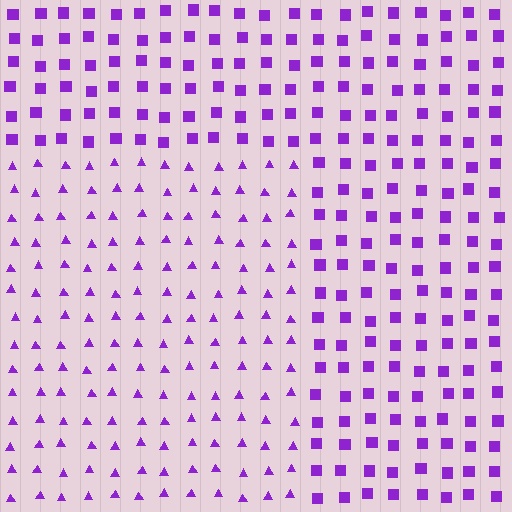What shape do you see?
I see a rectangle.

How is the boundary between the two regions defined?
The boundary is defined by a change in element shape: triangles inside vs. squares outside. All elements share the same color and spacing.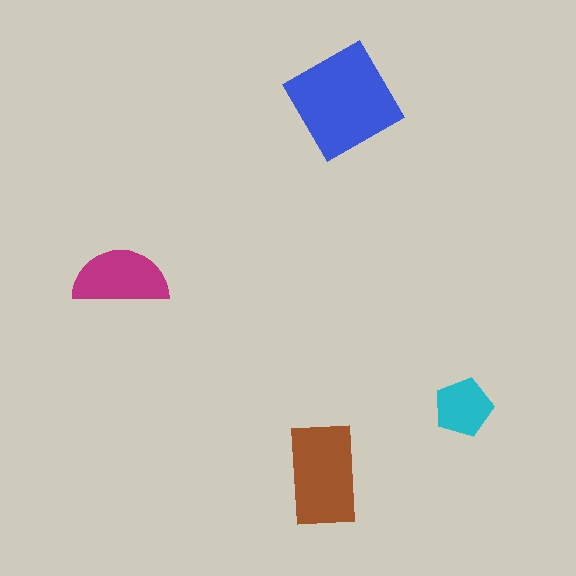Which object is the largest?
The blue square.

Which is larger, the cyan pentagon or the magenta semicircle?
The magenta semicircle.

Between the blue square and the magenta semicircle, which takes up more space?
The blue square.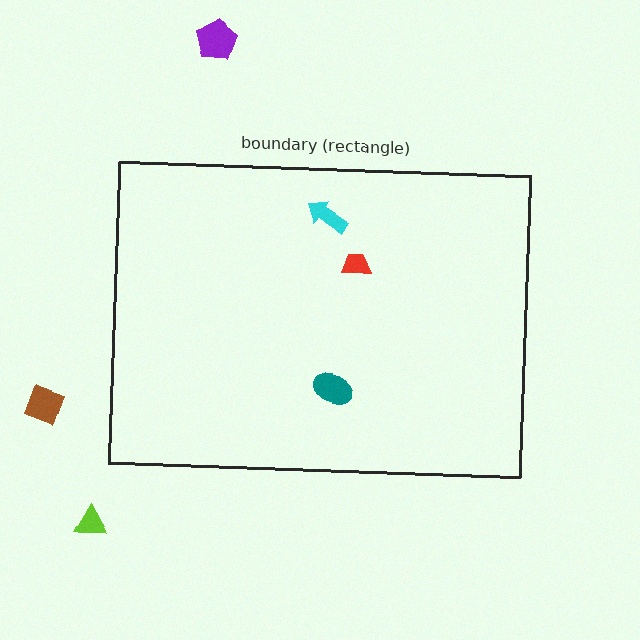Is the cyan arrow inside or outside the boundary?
Inside.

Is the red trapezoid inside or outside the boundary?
Inside.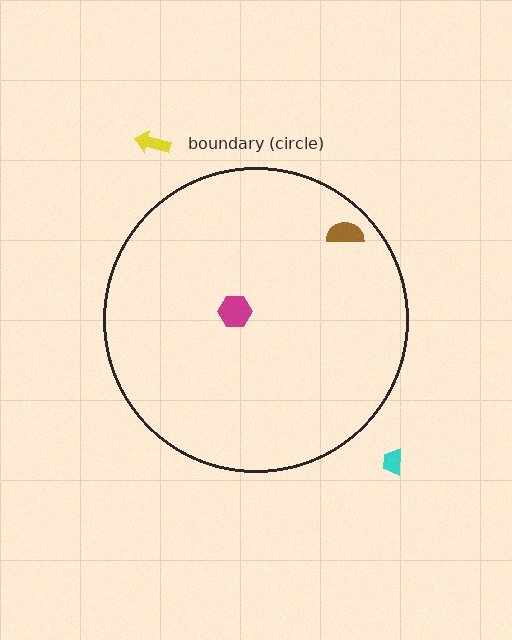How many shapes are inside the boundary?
2 inside, 2 outside.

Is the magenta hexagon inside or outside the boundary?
Inside.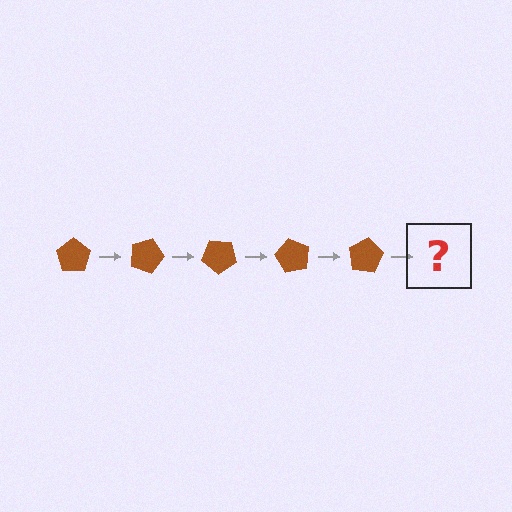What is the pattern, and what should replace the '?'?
The pattern is that the pentagon rotates 20 degrees each step. The '?' should be a brown pentagon rotated 100 degrees.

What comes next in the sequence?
The next element should be a brown pentagon rotated 100 degrees.